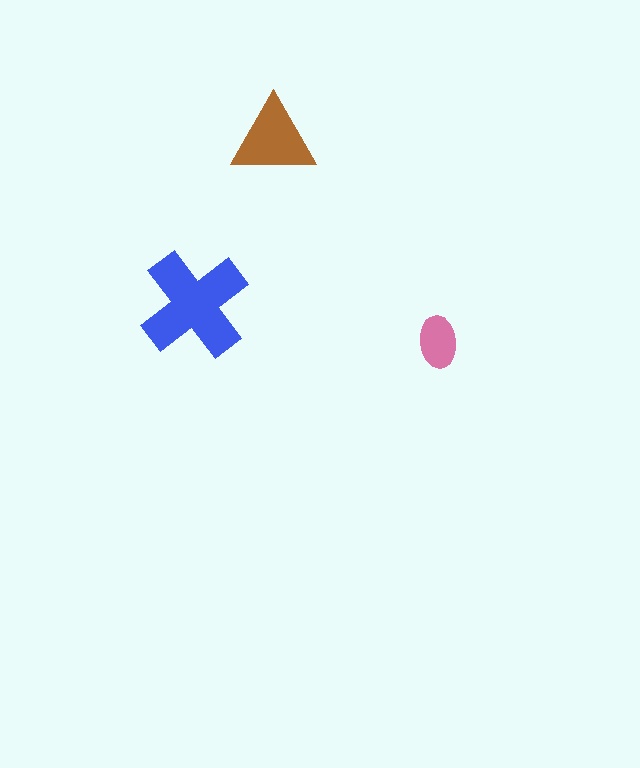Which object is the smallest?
The pink ellipse.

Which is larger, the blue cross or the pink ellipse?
The blue cross.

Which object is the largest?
The blue cross.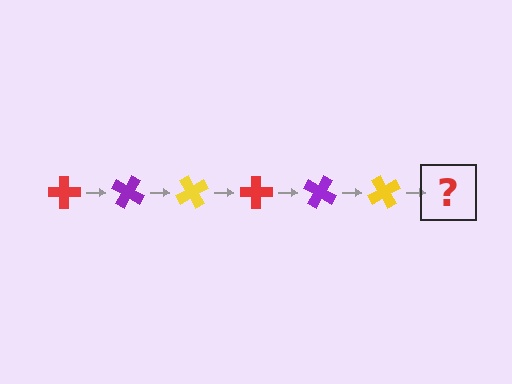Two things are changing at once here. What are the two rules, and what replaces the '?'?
The two rules are that it rotates 30 degrees each step and the color cycles through red, purple, and yellow. The '?' should be a red cross, rotated 180 degrees from the start.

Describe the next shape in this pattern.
It should be a red cross, rotated 180 degrees from the start.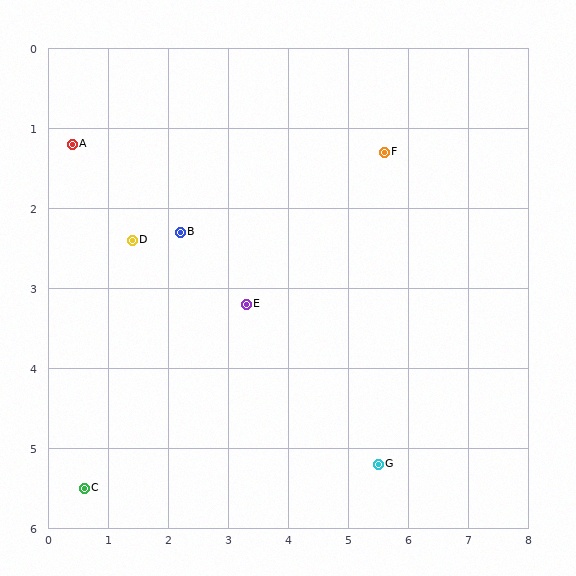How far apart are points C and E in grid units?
Points C and E are about 3.5 grid units apart.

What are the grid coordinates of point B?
Point B is at approximately (2.2, 2.3).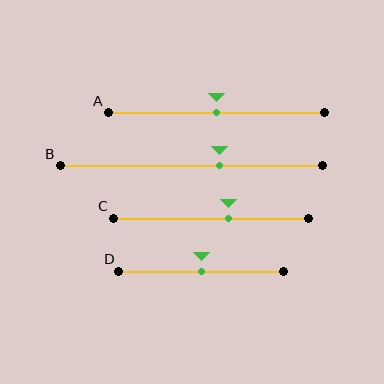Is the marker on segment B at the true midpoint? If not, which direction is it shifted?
No, the marker on segment B is shifted to the right by about 11% of the segment length.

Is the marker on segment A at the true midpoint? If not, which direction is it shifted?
Yes, the marker on segment A is at the true midpoint.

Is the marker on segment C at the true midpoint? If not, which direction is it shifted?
No, the marker on segment C is shifted to the right by about 9% of the segment length.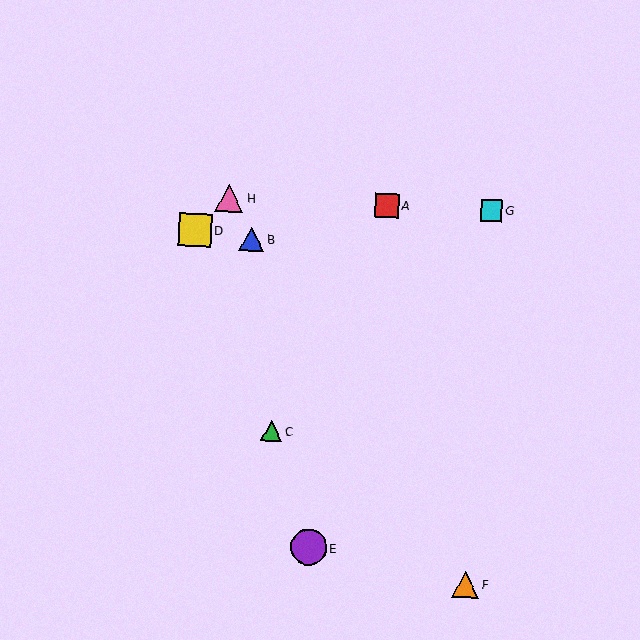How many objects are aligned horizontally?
3 objects (A, G, H) are aligned horizontally.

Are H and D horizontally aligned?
No, H is at y≈198 and D is at y≈230.